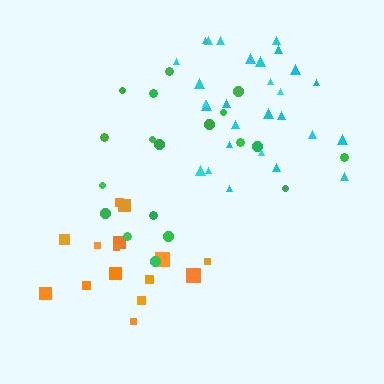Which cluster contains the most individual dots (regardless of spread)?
Cyan (29).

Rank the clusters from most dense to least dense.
orange, cyan, green.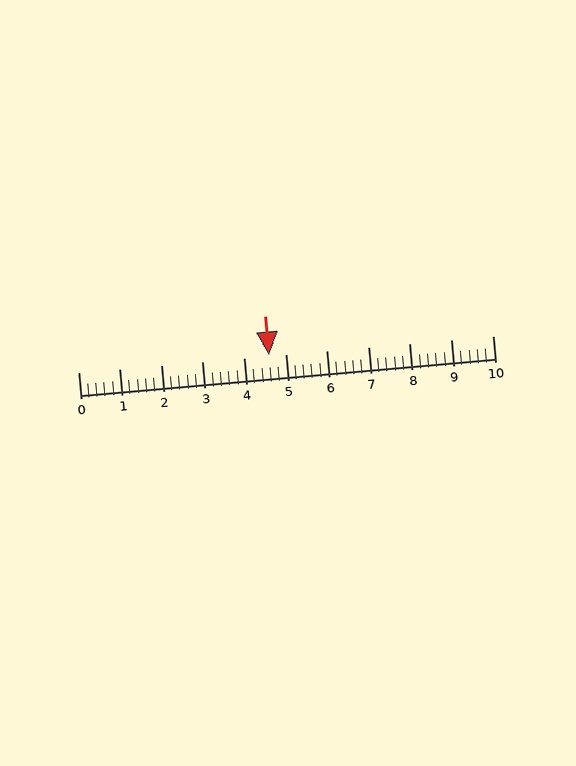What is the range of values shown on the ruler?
The ruler shows values from 0 to 10.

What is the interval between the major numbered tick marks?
The major tick marks are spaced 1 units apart.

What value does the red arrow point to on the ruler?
The red arrow points to approximately 4.6.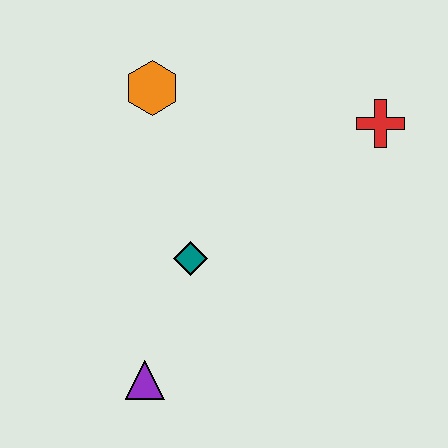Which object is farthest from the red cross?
The purple triangle is farthest from the red cross.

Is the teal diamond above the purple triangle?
Yes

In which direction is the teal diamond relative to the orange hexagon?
The teal diamond is below the orange hexagon.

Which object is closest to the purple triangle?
The teal diamond is closest to the purple triangle.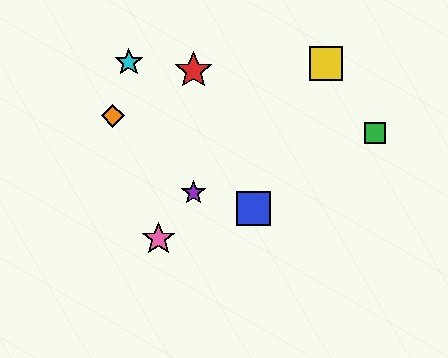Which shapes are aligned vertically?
The red star, the purple star are aligned vertically.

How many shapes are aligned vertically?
2 shapes (the red star, the purple star) are aligned vertically.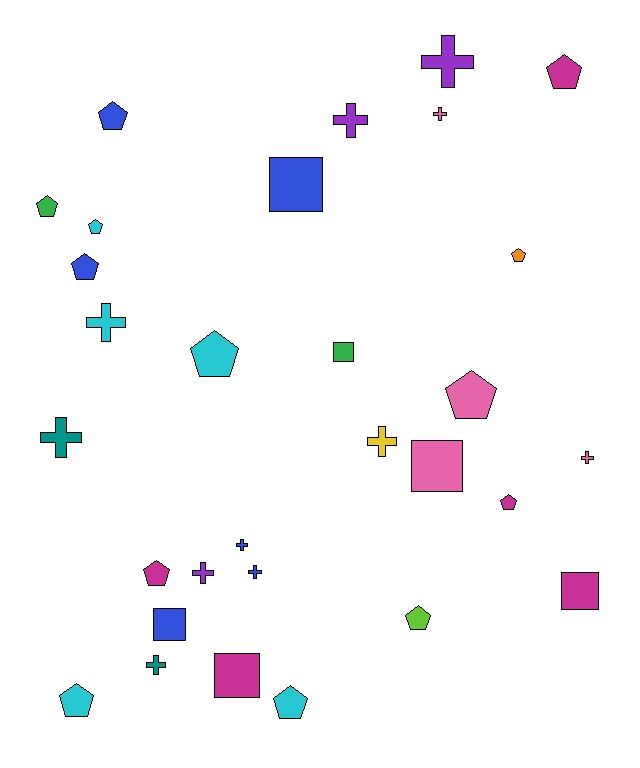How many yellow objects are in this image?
There is 1 yellow object.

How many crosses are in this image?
There are 11 crosses.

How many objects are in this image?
There are 30 objects.